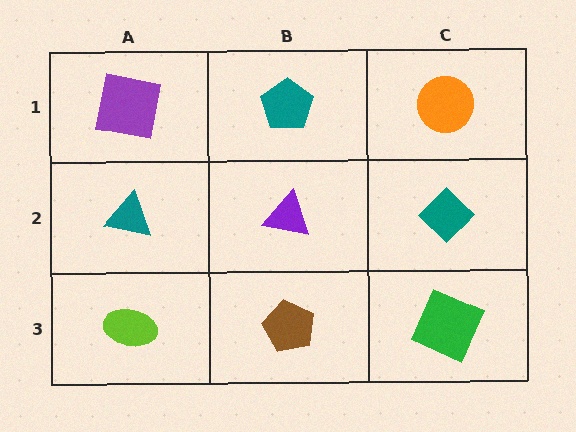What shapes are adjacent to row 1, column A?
A teal triangle (row 2, column A), a teal pentagon (row 1, column B).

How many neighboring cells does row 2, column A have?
3.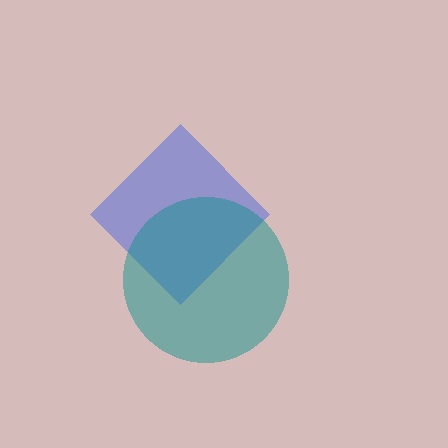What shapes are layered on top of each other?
The layered shapes are: a blue diamond, a teal circle.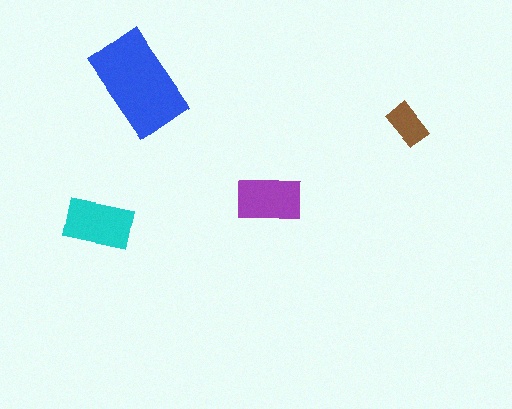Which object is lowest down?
The cyan rectangle is bottommost.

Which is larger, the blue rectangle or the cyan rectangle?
The blue one.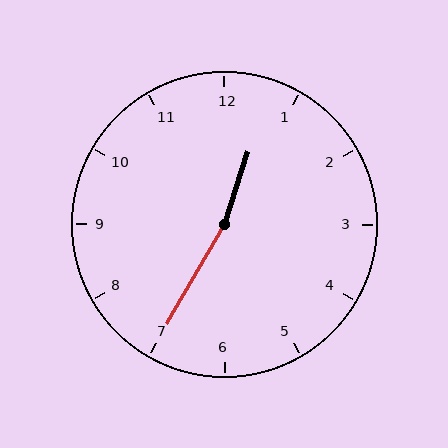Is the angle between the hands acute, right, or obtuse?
It is obtuse.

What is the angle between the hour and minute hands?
Approximately 168 degrees.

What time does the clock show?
12:35.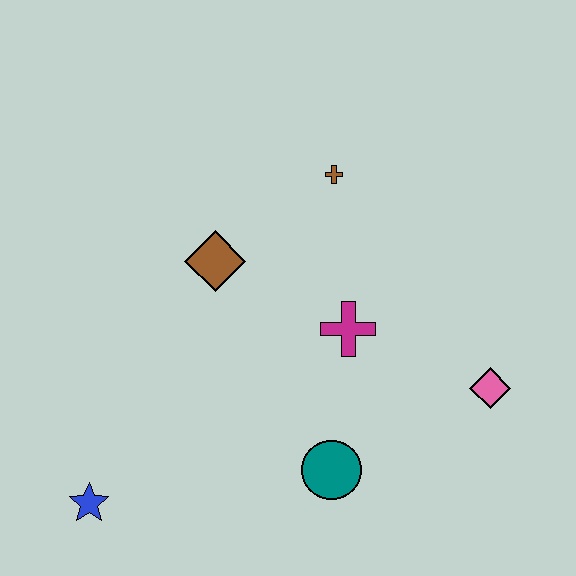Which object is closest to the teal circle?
The magenta cross is closest to the teal circle.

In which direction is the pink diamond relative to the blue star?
The pink diamond is to the right of the blue star.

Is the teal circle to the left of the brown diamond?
No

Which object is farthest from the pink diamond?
The blue star is farthest from the pink diamond.